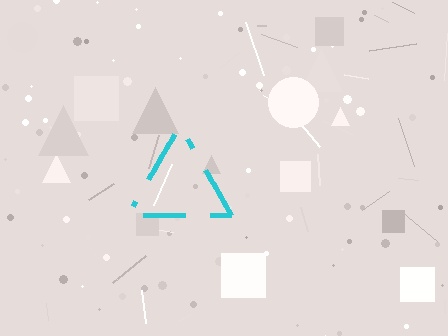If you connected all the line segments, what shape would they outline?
They would outline a triangle.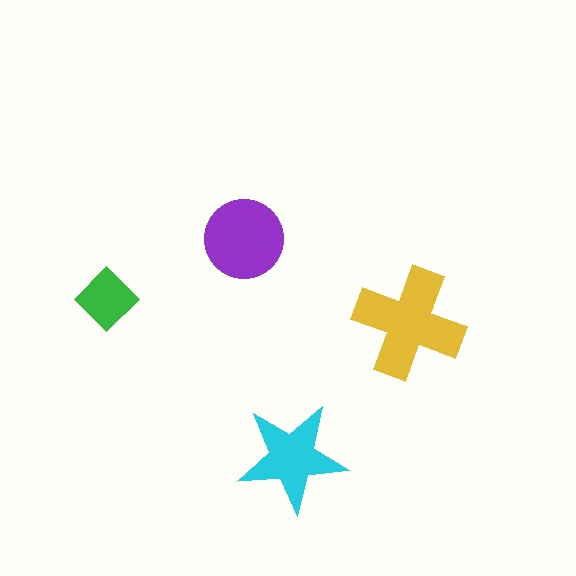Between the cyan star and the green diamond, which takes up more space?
The cyan star.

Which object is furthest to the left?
The green diamond is leftmost.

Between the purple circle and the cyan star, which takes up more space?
The purple circle.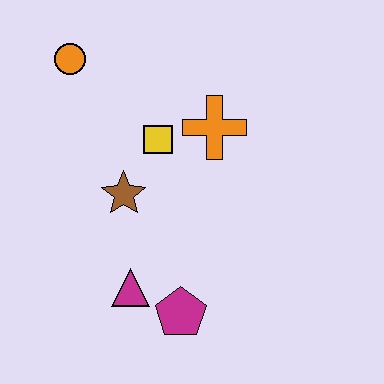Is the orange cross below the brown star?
No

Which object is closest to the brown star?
The yellow square is closest to the brown star.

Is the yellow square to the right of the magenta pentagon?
No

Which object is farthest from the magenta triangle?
The orange circle is farthest from the magenta triangle.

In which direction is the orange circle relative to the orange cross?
The orange circle is to the left of the orange cross.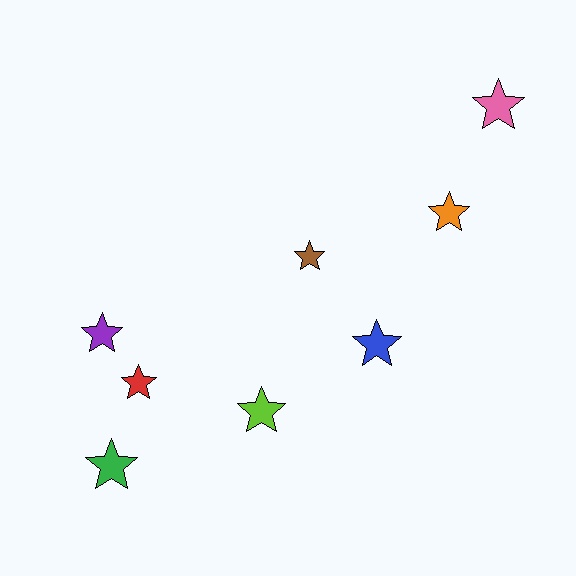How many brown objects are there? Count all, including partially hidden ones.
There is 1 brown object.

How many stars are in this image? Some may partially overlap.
There are 8 stars.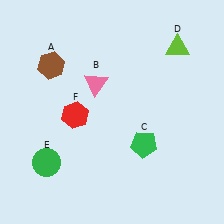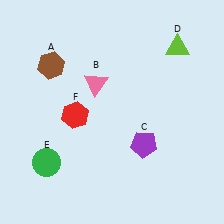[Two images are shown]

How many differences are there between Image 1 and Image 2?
There is 1 difference between the two images.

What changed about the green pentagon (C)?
In Image 1, C is green. In Image 2, it changed to purple.